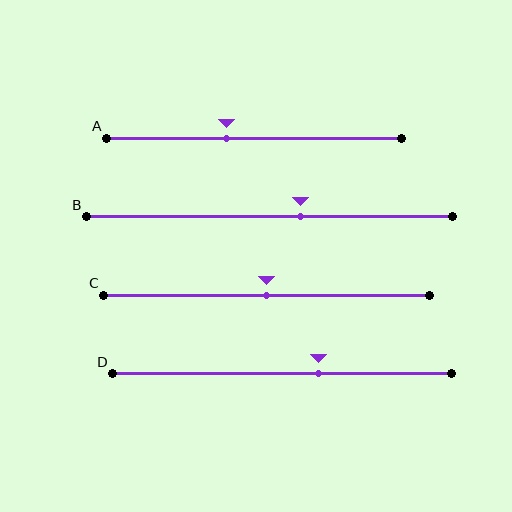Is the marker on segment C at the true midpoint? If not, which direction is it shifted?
Yes, the marker on segment C is at the true midpoint.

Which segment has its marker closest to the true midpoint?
Segment C has its marker closest to the true midpoint.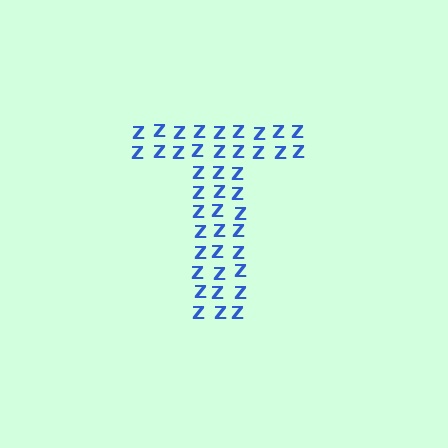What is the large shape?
The large shape is the letter T.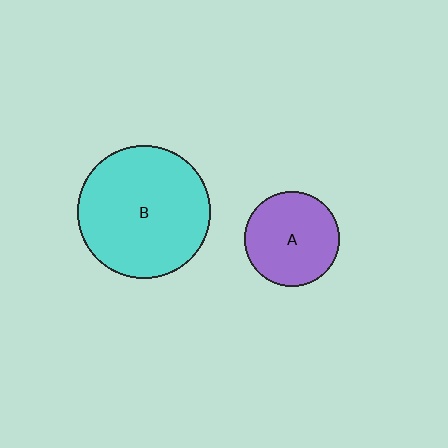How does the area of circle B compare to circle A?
Approximately 2.0 times.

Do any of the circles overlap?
No, none of the circles overlap.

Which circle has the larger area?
Circle B (cyan).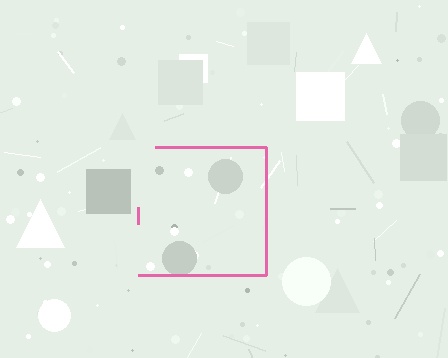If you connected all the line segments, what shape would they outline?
They would outline a square.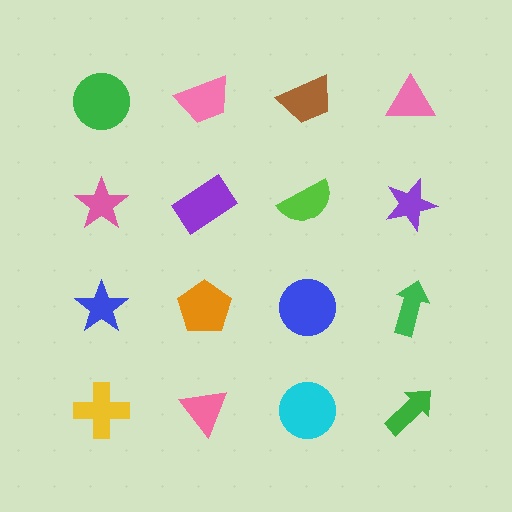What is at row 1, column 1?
A green circle.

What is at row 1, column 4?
A pink triangle.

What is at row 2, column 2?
A purple rectangle.